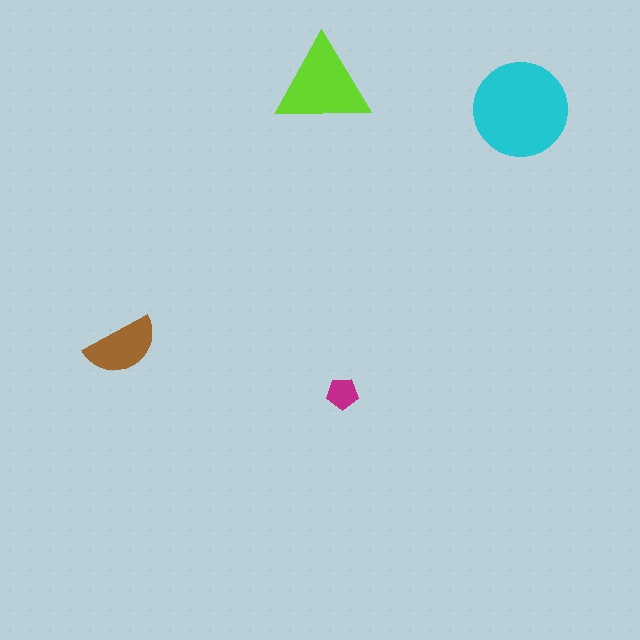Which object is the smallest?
The magenta pentagon.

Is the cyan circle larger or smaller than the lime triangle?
Larger.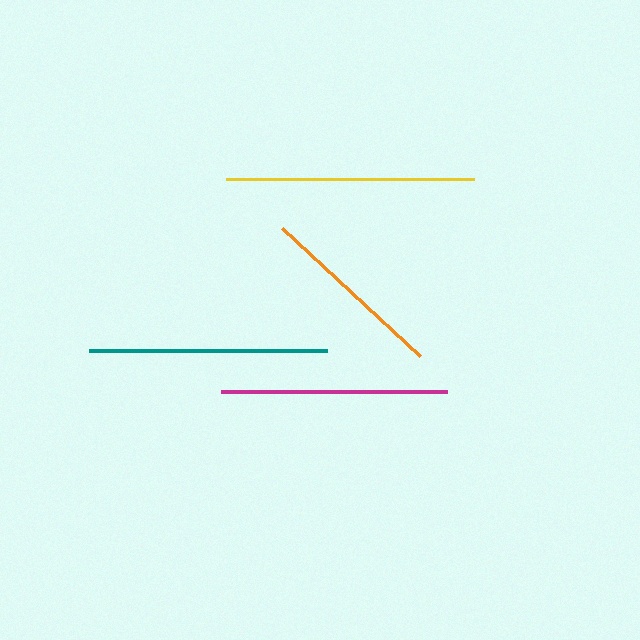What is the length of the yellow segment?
The yellow segment is approximately 248 pixels long.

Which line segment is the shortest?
The orange line is the shortest at approximately 188 pixels.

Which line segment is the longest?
The yellow line is the longest at approximately 248 pixels.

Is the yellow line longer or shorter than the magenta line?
The yellow line is longer than the magenta line.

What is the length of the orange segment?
The orange segment is approximately 188 pixels long.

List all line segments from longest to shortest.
From longest to shortest: yellow, teal, magenta, orange.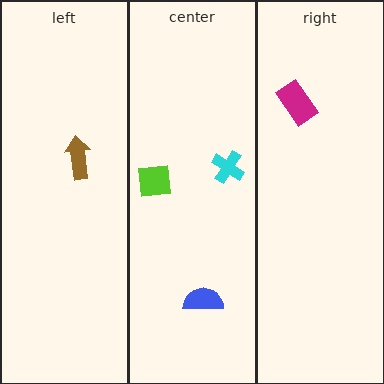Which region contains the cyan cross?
The center region.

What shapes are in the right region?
The magenta rectangle.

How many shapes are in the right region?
1.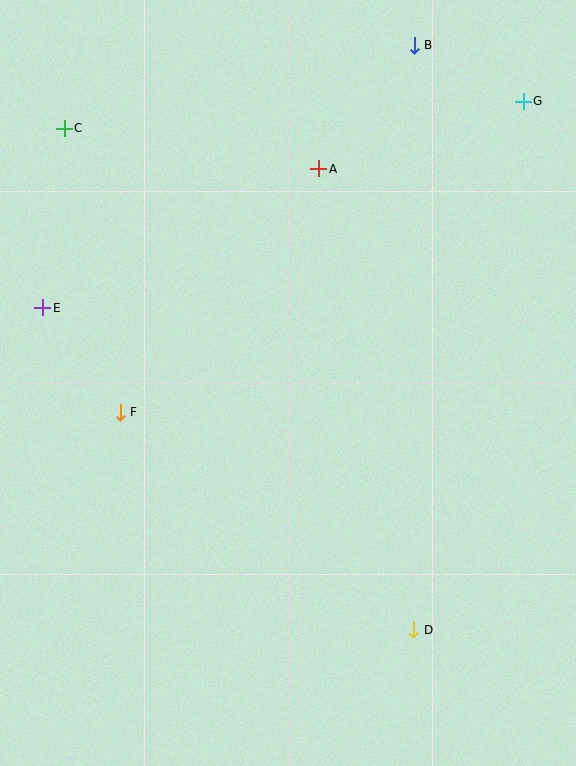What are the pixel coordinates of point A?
Point A is at (319, 169).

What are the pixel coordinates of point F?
Point F is at (120, 412).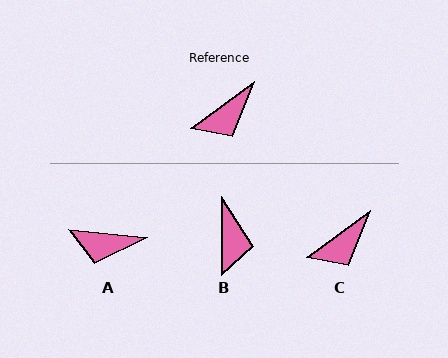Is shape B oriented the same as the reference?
No, it is off by about 54 degrees.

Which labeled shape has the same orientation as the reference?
C.